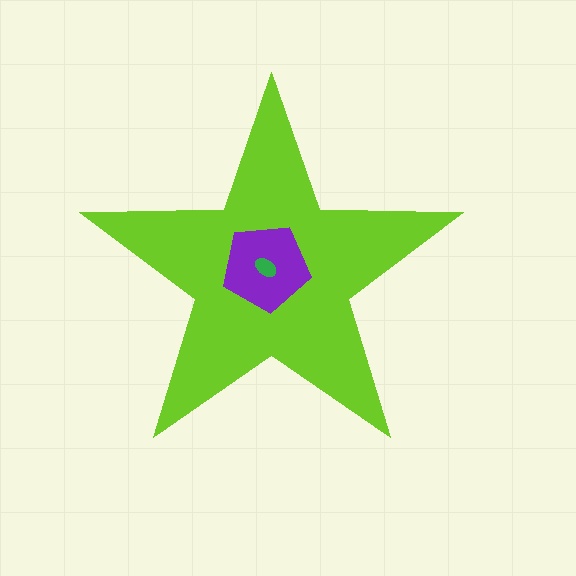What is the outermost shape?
The lime star.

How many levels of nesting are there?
3.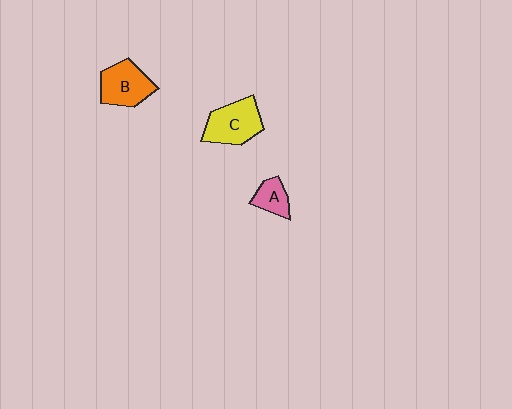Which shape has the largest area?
Shape C (yellow).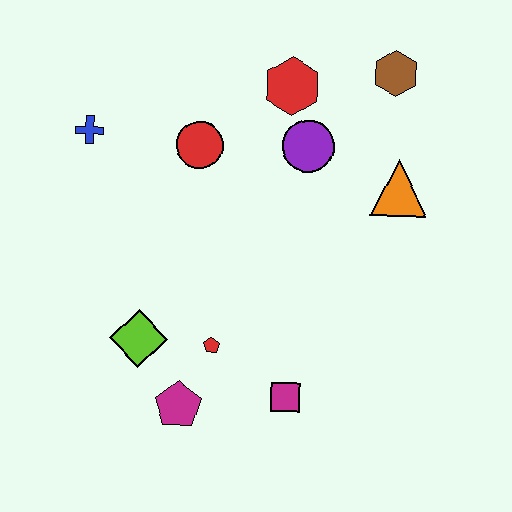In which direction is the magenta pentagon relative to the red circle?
The magenta pentagon is below the red circle.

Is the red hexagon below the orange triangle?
No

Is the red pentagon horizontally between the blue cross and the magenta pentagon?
No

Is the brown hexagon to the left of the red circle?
No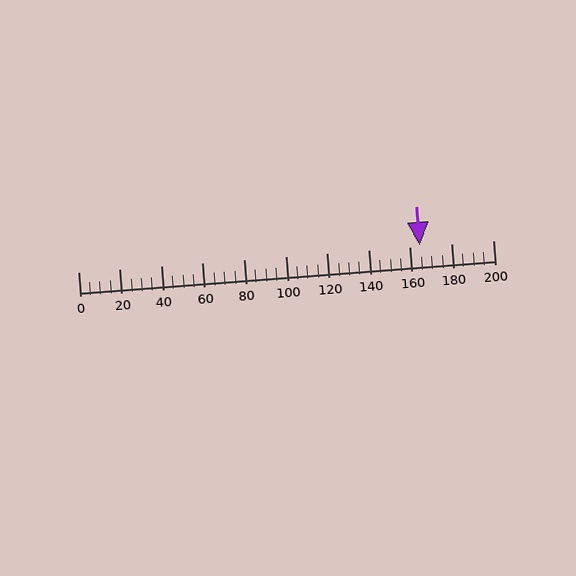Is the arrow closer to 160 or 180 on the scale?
The arrow is closer to 160.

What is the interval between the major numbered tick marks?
The major tick marks are spaced 20 units apart.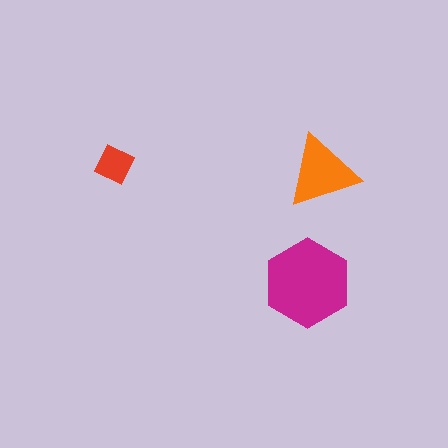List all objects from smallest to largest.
The red diamond, the orange triangle, the magenta hexagon.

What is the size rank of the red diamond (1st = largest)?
3rd.